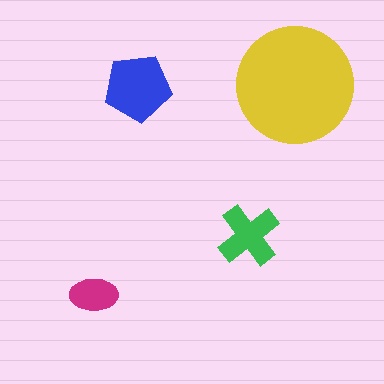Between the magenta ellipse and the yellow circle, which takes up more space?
The yellow circle.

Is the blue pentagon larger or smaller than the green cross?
Larger.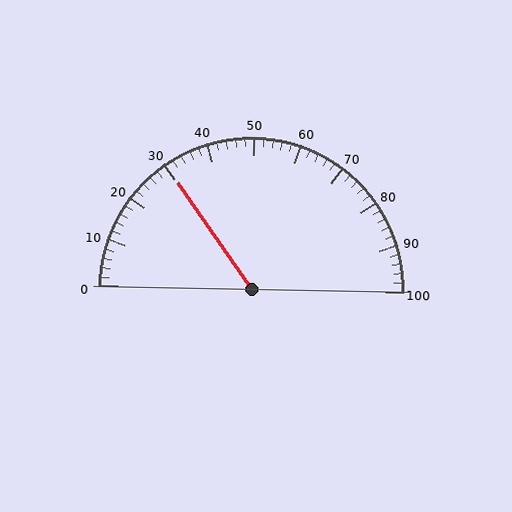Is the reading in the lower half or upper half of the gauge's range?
The reading is in the lower half of the range (0 to 100).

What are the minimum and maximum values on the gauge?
The gauge ranges from 0 to 100.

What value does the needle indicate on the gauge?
The needle indicates approximately 30.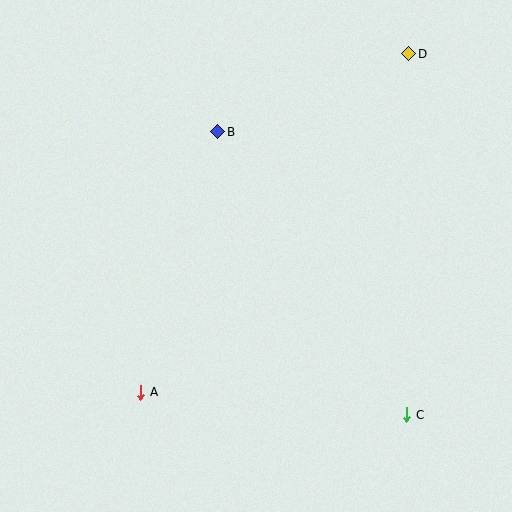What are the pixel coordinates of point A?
Point A is at (141, 392).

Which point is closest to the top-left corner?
Point B is closest to the top-left corner.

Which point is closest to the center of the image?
Point B at (218, 132) is closest to the center.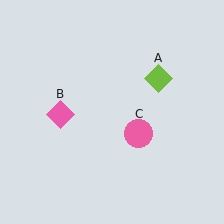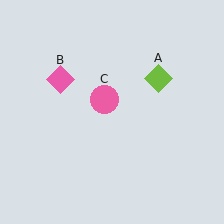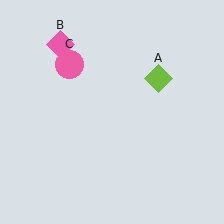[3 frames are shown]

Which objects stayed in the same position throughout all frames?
Lime diamond (object A) remained stationary.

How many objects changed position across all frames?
2 objects changed position: pink diamond (object B), pink circle (object C).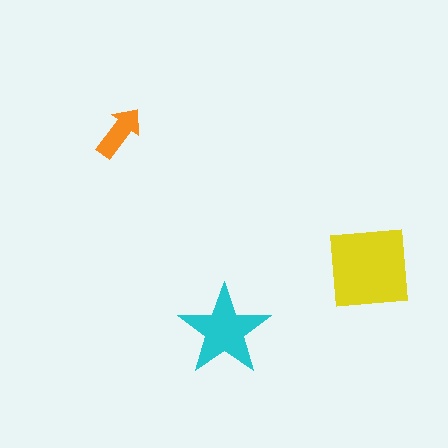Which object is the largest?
The yellow square.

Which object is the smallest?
The orange arrow.